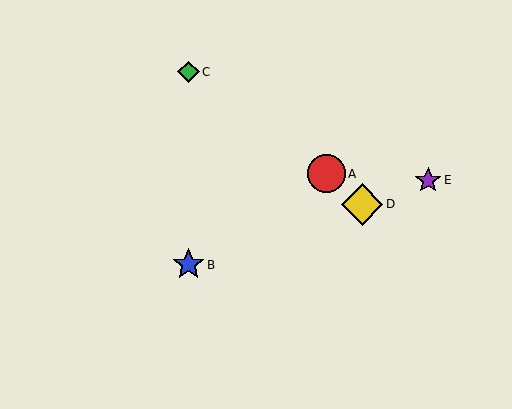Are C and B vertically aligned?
Yes, both are at x≈188.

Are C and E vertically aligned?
No, C is at x≈188 and E is at x≈428.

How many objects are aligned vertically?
2 objects (B, C) are aligned vertically.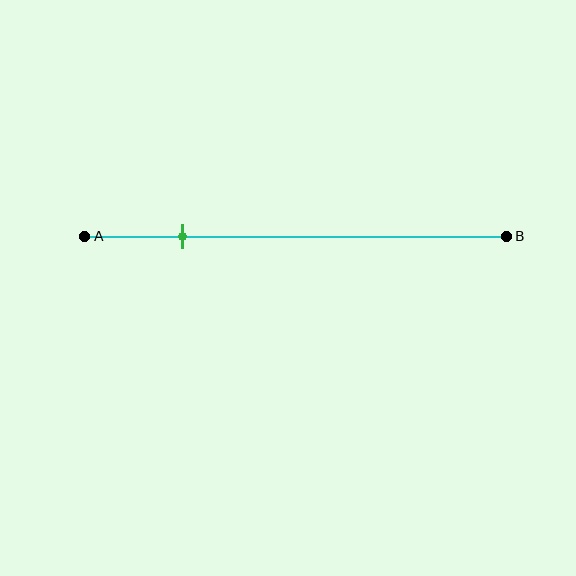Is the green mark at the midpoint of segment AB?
No, the mark is at about 25% from A, not at the 50% midpoint.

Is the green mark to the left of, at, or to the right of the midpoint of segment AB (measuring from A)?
The green mark is to the left of the midpoint of segment AB.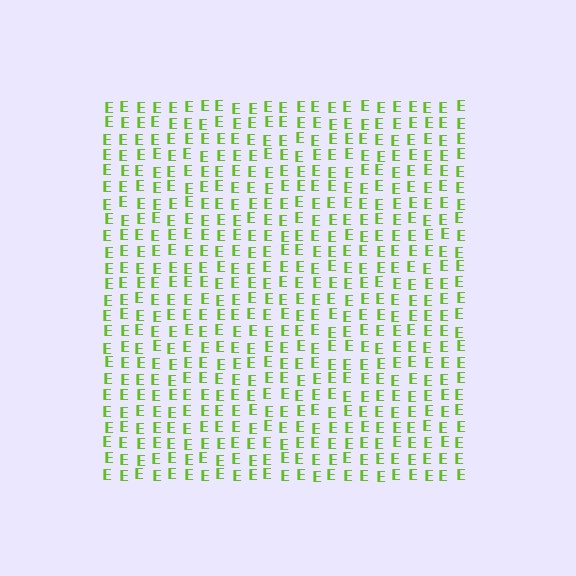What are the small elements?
The small elements are letter E's.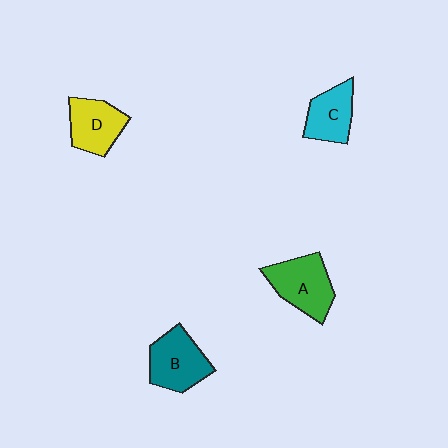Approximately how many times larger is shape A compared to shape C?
Approximately 1.3 times.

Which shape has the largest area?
Shape A (green).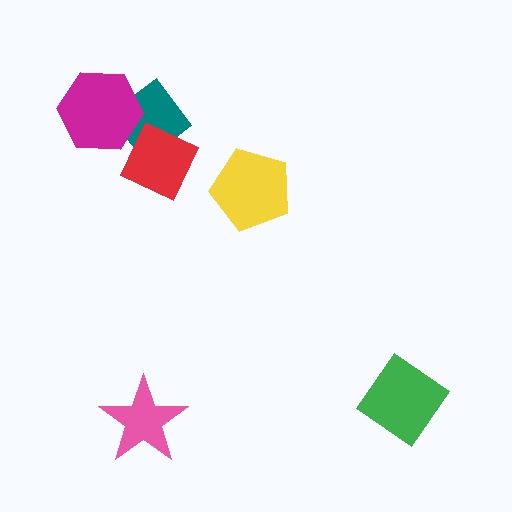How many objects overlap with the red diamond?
1 object overlaps with the red diamond.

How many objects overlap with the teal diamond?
2 objects overlap with the teal diamond.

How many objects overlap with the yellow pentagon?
0 objects overlap with the yellow pentagon.